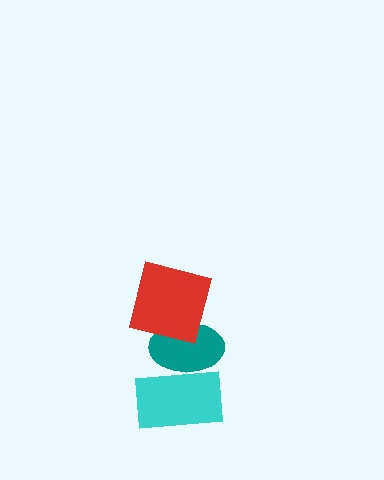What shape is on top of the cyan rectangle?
The teal ellipse is on top of the cyan rectangle.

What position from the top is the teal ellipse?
The teal ellipse is 2nd from the top.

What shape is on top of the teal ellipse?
The red square is on top of the teal ellipse.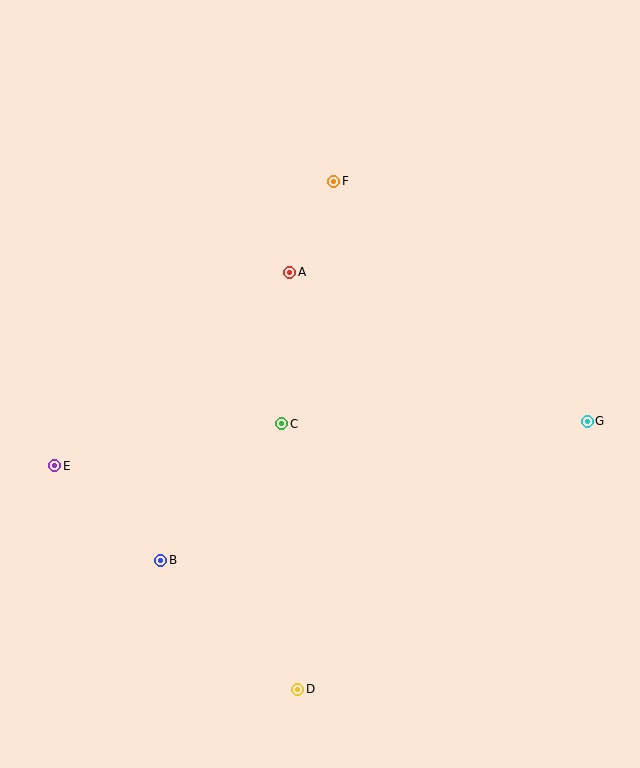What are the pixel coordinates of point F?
Point F is at (334, 181).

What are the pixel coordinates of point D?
Point D is at (298, 689).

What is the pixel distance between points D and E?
The distance between D and E is 330 pixels.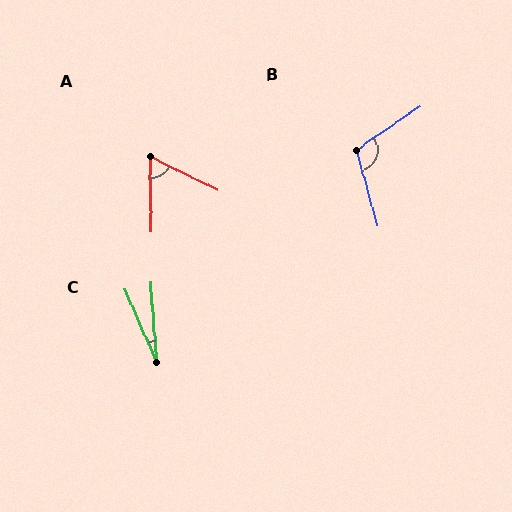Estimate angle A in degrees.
Approximately 62 degrees.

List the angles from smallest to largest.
C (19°), A (62°), B (110°).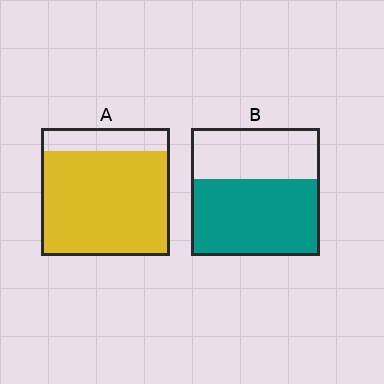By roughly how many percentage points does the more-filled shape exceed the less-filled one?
By roughly 20 percentage points (A over B).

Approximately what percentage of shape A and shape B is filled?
A is approximately 80% and B is approximately 60%.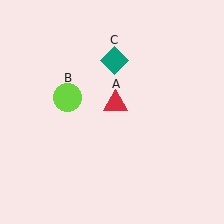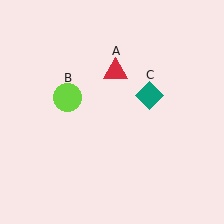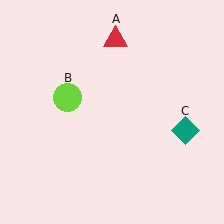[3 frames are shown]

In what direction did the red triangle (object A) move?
The red triangle (object A) moved up.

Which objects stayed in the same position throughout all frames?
Lime circle (object B) remained stationary.